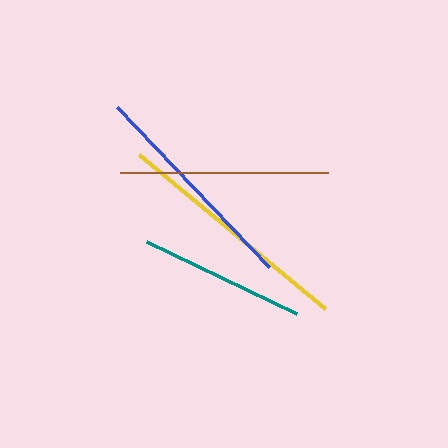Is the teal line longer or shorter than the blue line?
The blue line is longer than the teal line.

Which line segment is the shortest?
The teal line is the shortest at approximately 166 pixels.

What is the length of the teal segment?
The teal segment is approximately 166 pixels long.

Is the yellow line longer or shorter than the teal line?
The yellow line is longer than the teal line.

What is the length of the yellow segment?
The yellow segment is approximately 241 pixels long.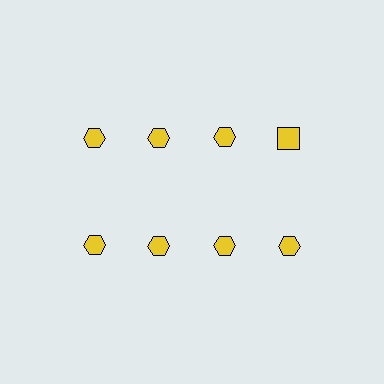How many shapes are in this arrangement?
There are 8 shapes arranged in a grid pattern.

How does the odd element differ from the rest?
It has a different shape: square instead of hexagon.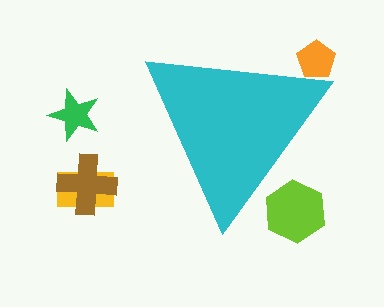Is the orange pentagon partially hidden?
Yes, the orange pentagon is partially hidden behind the cyan triangle.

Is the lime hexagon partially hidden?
Yes, the lime hexagon is partially hidden behind the cyan triangle.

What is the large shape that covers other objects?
A cyan triangle.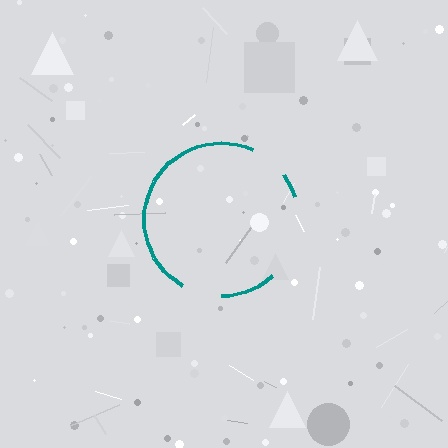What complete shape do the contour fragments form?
The contour fragments form a circle.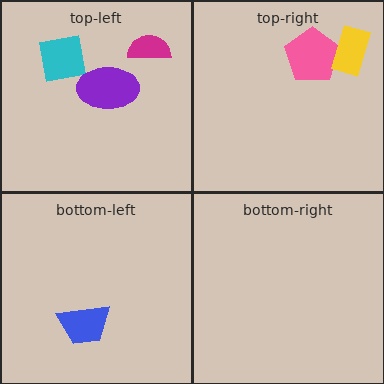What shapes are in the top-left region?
The cyan square, the magenta semicircle, the purple ellipse.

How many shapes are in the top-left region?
3.